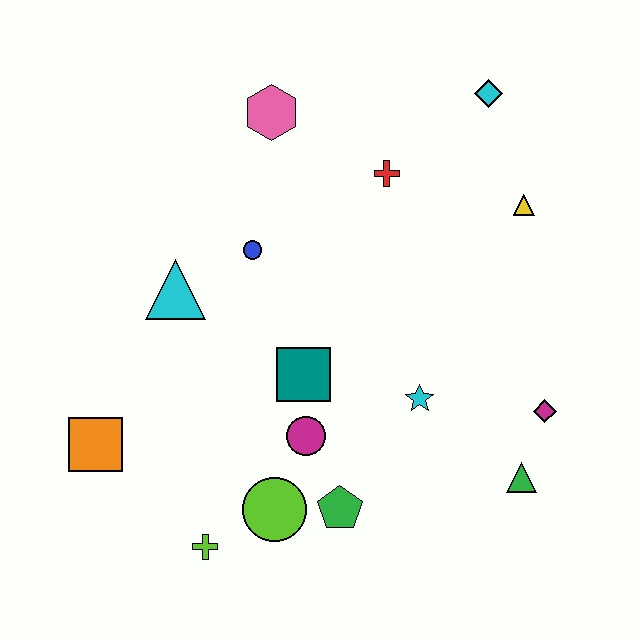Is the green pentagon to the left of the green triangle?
Yes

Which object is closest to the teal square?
The magenta circle is closest to the teal square.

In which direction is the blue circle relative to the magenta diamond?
The blue circle is to the left of the magenta diamond.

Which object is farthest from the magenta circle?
The cyan diamond is farthest from the magenta circle.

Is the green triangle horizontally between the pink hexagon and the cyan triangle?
No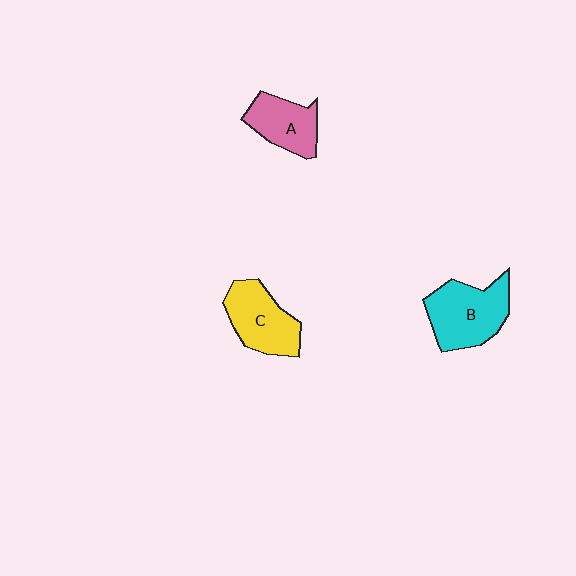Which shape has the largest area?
Shape B (cyan).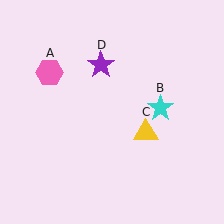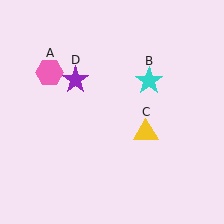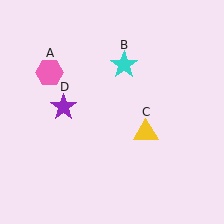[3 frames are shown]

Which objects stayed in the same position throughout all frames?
Pink hexagon (object A) and yellow triangle (object C) remained stationary.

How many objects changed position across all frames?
2 objects changed position: cyan star (object B), purple star (object D).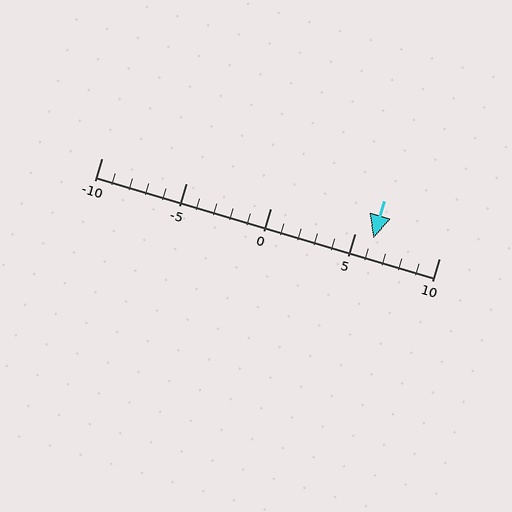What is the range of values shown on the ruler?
The ruler shows values from -10 to 10.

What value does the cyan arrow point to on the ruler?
The cyan arrow points to approximately 6.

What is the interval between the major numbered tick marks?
The major tick marks are spaced 5 units apart.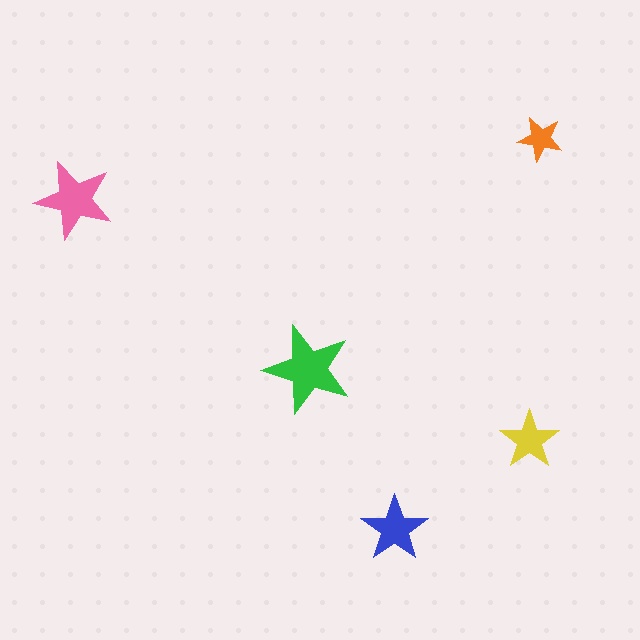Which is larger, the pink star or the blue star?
The pink one.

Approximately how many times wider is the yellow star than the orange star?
About 1.5 times wider.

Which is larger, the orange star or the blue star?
The blue one.